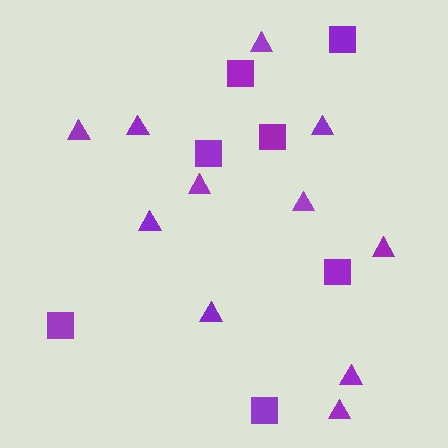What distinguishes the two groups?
There are 2 groups: one group of squares (7) and one group of triangles (11).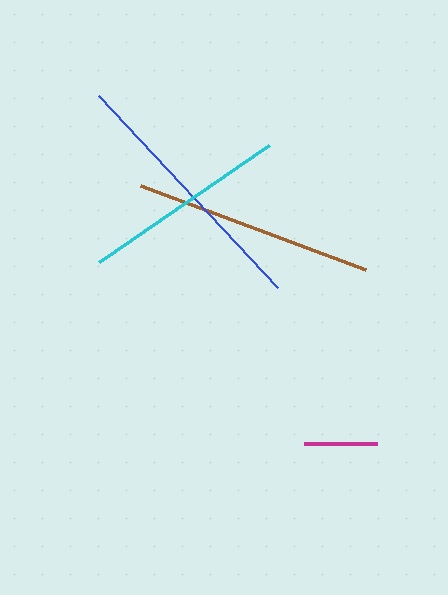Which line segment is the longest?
The blue line is the longest at approximately 263 pixels.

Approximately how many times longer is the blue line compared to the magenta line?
The blue line is approximately 3.6 times the length of the magenta line.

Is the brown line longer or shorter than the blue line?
The blue line is longer than the brown line.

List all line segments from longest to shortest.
From longest to shortest: blue, brown, cyan, magenta.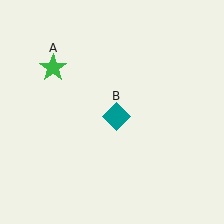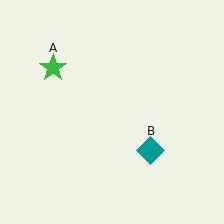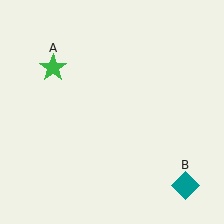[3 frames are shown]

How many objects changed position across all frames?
1 object changed position: teal diamond (object B).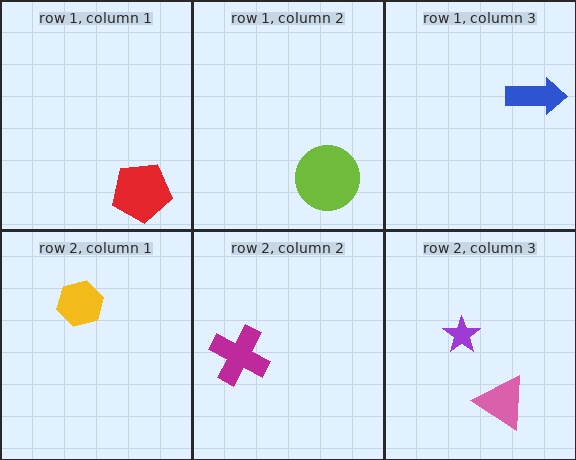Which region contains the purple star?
The row 2, column 3 region.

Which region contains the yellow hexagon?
The row 2, column 1 region.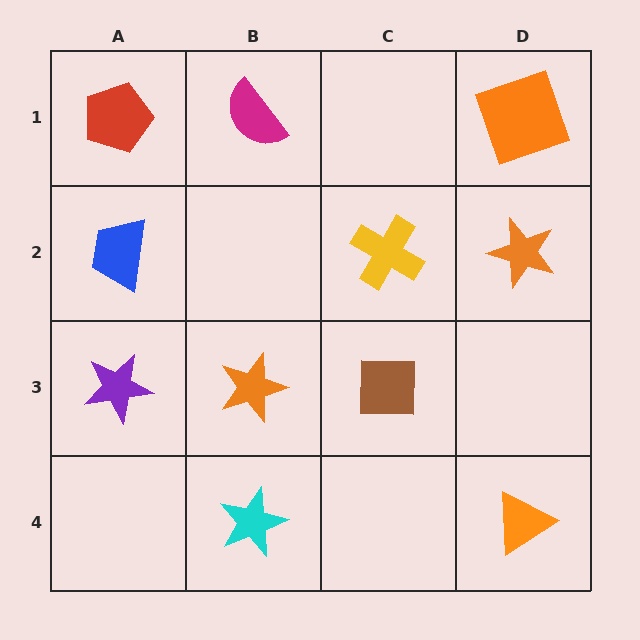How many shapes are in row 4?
2 shapes.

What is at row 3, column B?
An orange star.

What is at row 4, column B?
A cyan star.